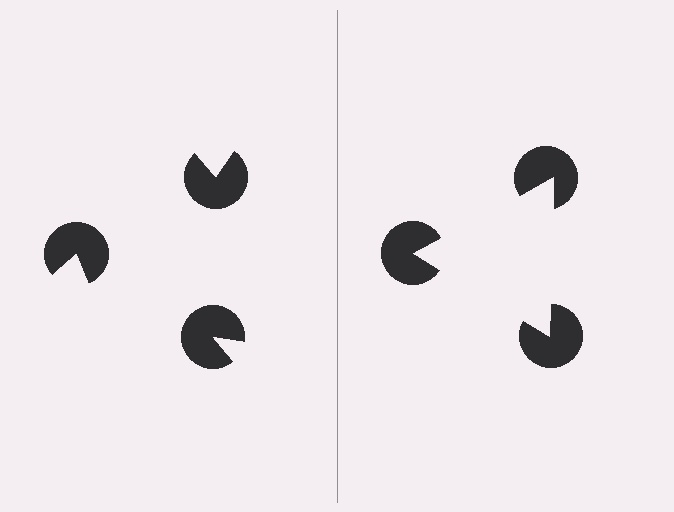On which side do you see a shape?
An illusory triangle appears on the right side. On the left side the wedge cuts are rotated, so no coherent shape forms.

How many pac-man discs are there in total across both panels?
6 — 3 on each side.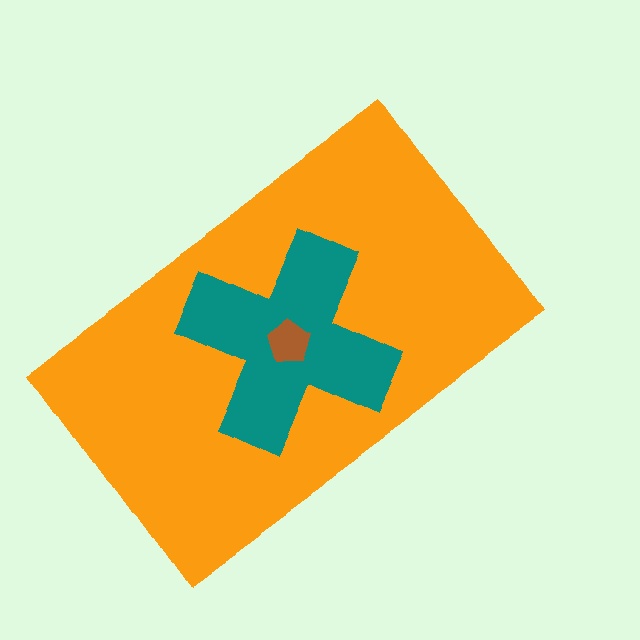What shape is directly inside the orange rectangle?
The teal cross.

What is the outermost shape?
The orange rectangle.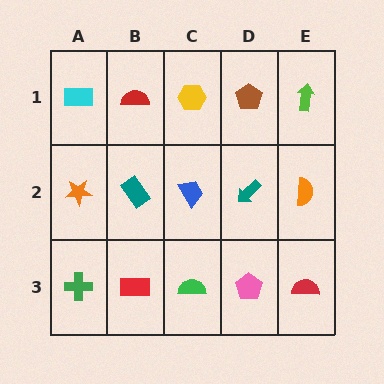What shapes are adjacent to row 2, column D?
A brown pentagon (row 1, column D), a pink pentagon (row 3, column D), a blue trapezoid (row 2, column C), an orange semicircle (row 2, column E).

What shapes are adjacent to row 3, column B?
A teal rectangle (row 2, column B), a green cross (row 3, column A), a green semicircle (row 3, column C).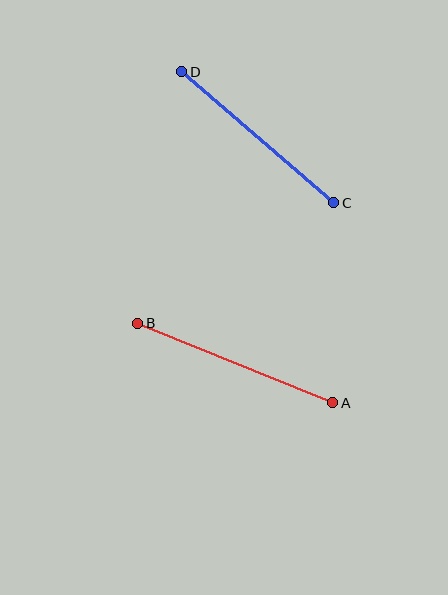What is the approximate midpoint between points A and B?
The midpoint is at approximately (235, 363) pixels.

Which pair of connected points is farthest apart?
Points A and B are farthest apart.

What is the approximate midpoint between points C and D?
The midpoint is at approximately (258, 137) pixels.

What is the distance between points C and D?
The distance is approximately 201 pixels.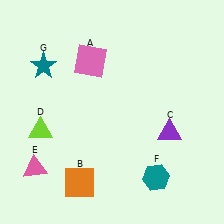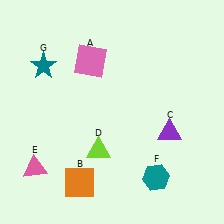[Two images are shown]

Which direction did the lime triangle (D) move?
The lime triangle (D) moved right.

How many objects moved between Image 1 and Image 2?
1 object moved between the two images.